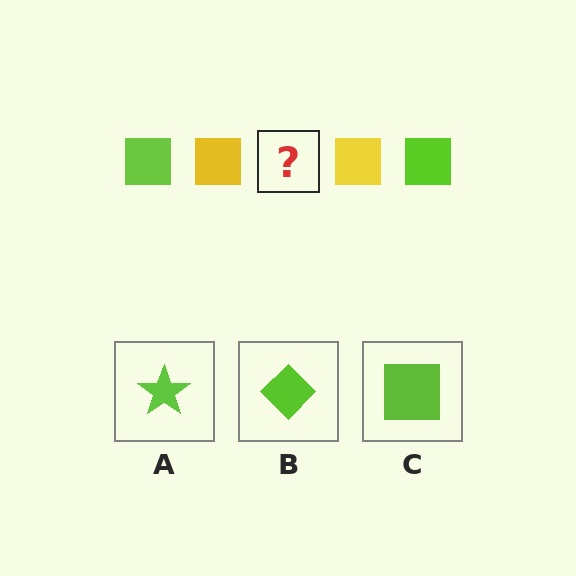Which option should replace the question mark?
Option C.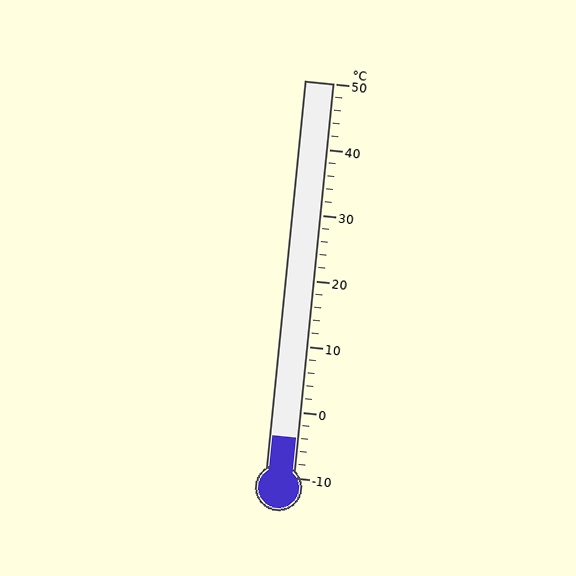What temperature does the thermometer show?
The thermometer shows approximately -4°C.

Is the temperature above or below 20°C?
The temperature is below 20°C.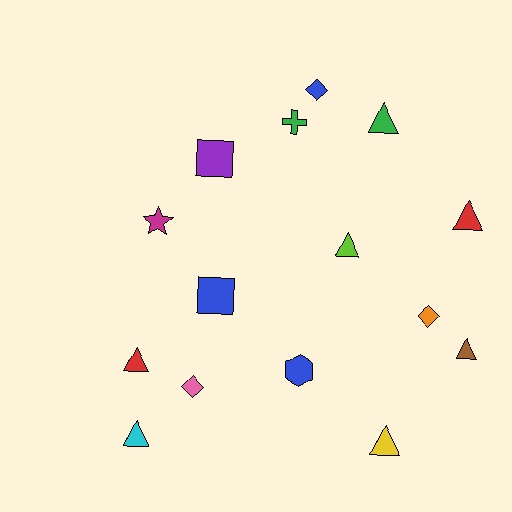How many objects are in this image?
There are 15 objects.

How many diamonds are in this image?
There are 3 diamonds.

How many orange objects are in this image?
There is 1 orange object.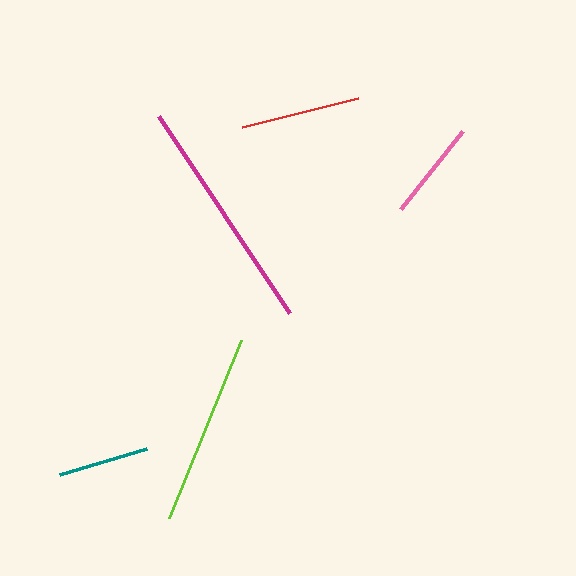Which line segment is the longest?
The magenta line is the longest at approximately 237 pixels.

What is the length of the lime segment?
The lime segment is approximately 191 pixels long.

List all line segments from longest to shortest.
From longest to shortest: magenta, lime, red, pink, teal.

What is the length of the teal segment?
The teal segment is approximately 91 pixels long.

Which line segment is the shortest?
The teal line is the shortest at approximately 91 pixels.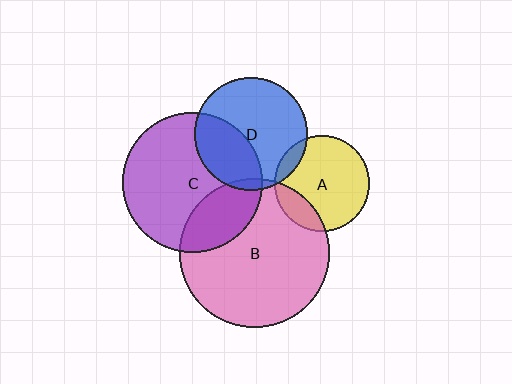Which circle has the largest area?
Circle B (pink).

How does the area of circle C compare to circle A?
Approximately 2.1 times.